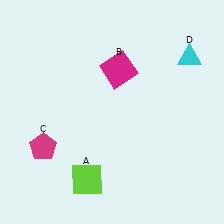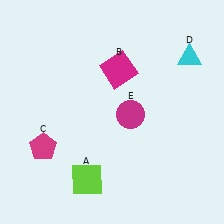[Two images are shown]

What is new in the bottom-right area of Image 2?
A magenta circle (E) was added in the bottom-right area of Image 2.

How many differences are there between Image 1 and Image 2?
There is 1 difference between the two images.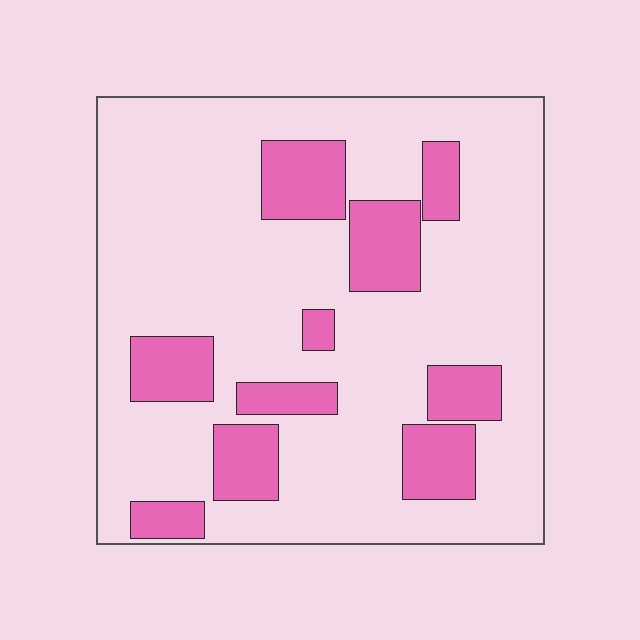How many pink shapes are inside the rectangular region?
10.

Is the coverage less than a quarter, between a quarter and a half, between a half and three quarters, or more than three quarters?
Less than a quarter.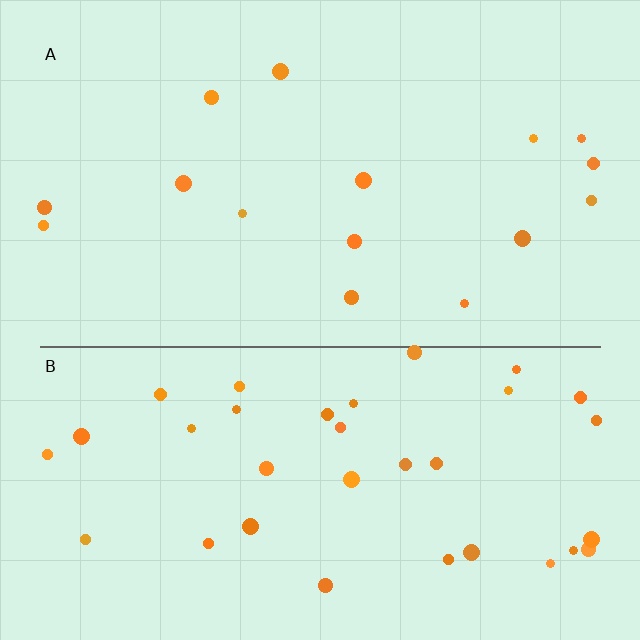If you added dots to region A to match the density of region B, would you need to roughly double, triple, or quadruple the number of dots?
Approximately double.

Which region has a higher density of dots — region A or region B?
B (the bottom).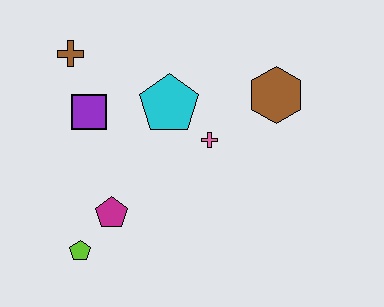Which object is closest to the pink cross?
The cyan pentagon is closest to the pink cross.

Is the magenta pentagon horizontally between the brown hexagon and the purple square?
Yes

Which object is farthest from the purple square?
The brown hexagon is farthest from the purple square.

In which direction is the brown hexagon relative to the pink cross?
The brown hexagon is to the right of the pink cross.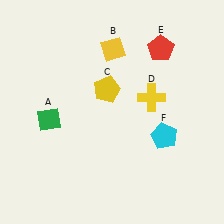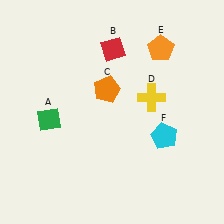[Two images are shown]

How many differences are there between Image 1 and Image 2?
There are 3 differences between the two images.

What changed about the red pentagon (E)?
In Image 1, E is red. In Image 2, it changed to orange.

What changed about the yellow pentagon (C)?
In Image 1, C is yellow. In Image 2, it changed to orange.